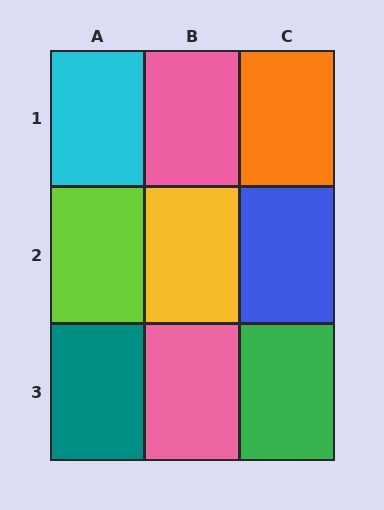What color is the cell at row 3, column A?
Teal.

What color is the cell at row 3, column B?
Pink.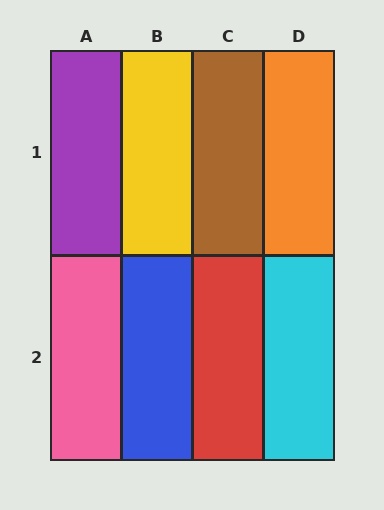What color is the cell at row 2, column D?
Cyan.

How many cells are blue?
1 cell is blue.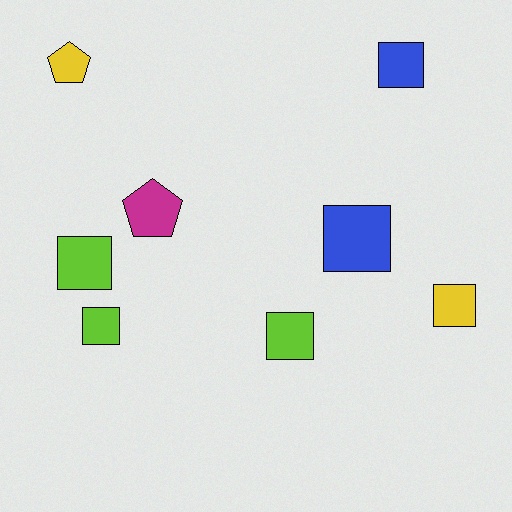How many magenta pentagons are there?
There is 1 magenta pentagon.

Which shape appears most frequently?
Square, with 6 objects.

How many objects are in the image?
There are 8 objects.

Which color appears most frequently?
Lime, with 3 objects.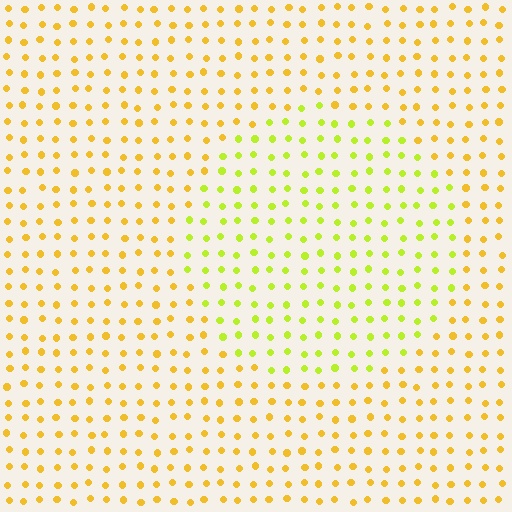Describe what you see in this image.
The image is filled with small yellow elements in a uniform arrangement. A circle-shaped region is visible where the elements are tinted to a slightly different hue, forming a subtle color boundary.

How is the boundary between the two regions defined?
The boundary is defined purely by a slight shift in hue (about 33 degrees). Spacing, size, and orientation are identical on both sides.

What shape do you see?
I see a circle.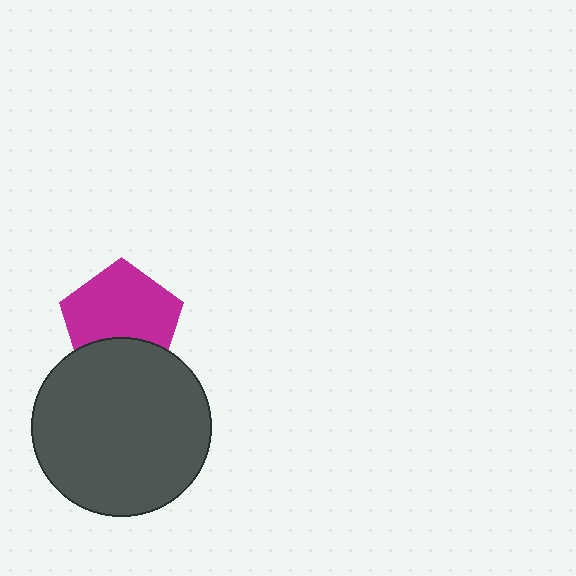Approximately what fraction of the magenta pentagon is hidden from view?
Roughly 31% of the magenta pentagon is hidden behind the dark gray circle.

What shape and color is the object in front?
The object in front is a dark gray circle.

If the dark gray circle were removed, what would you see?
You would see the complete magenta pentagon.